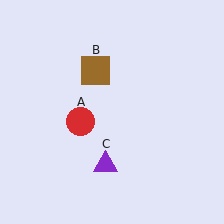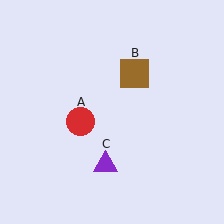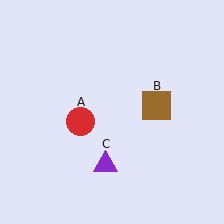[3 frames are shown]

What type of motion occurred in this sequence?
The brown square (object B) rotated clockwise around the center of the scene.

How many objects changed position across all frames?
1 object changed position: brown square (object B).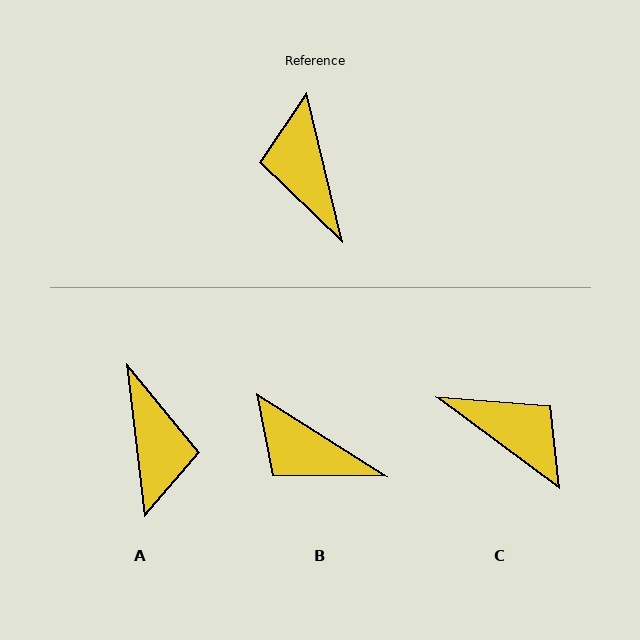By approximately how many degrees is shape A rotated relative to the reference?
Approximately 173 degrees counter-clockwise.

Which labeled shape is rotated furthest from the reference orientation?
A, about 173 degrees away.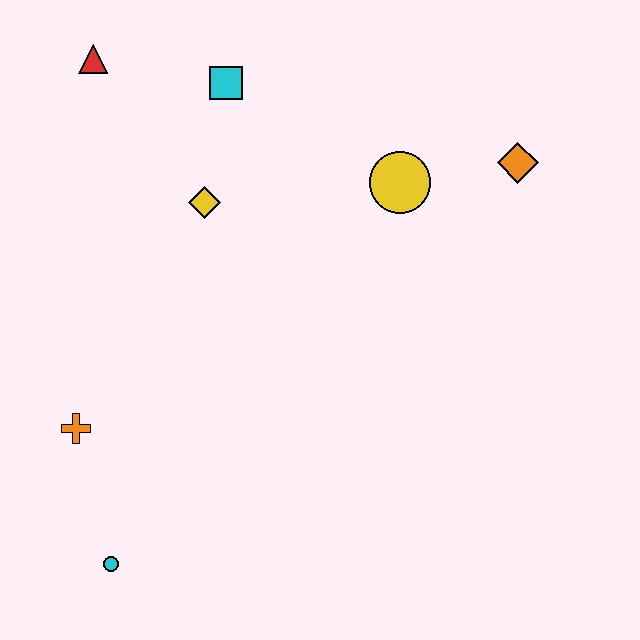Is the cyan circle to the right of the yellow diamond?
No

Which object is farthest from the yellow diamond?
The cyan circle is farthest from the yellow diamond.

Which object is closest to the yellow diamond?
The cyan square is closest to the yellow diamond.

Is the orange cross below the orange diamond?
Yes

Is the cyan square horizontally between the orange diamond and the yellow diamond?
Yes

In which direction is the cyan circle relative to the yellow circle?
The cyan circle is below the yellow circle.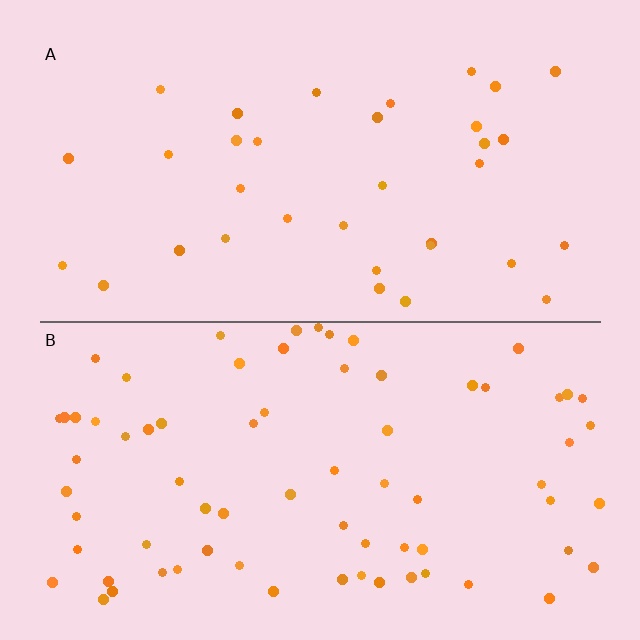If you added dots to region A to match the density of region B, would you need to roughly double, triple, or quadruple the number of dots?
Approximately double.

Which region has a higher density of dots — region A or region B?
B (the bottom).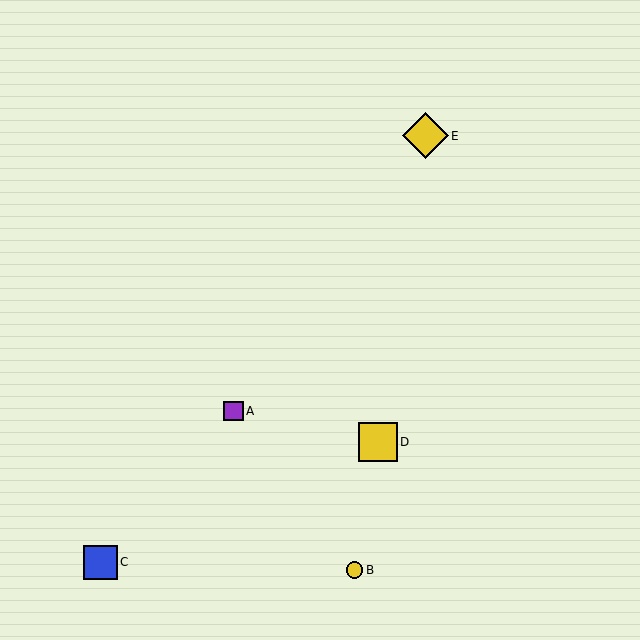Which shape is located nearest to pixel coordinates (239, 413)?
The purple square (labeled A) at (233, 411) is nearest to that location.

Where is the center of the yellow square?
The center of the yellow square is at (378, 442).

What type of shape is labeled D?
Shape D is a yellow square.